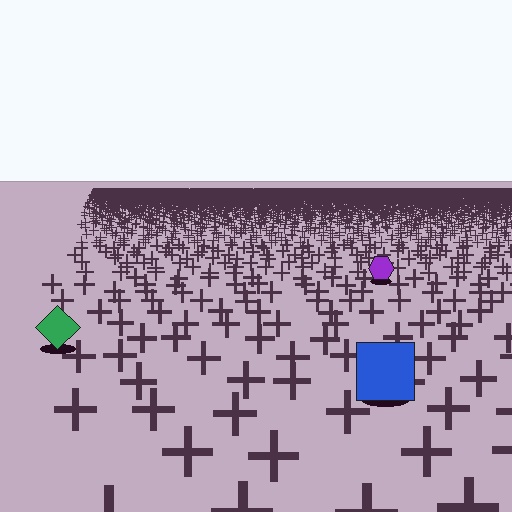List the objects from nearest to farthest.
From nearest to farthest: the blue square, the green diamond, the purple hexagon.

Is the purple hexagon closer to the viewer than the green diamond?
No. The green diamond is closer — you can tell from the texture gradient: the ground texture is coarser near it.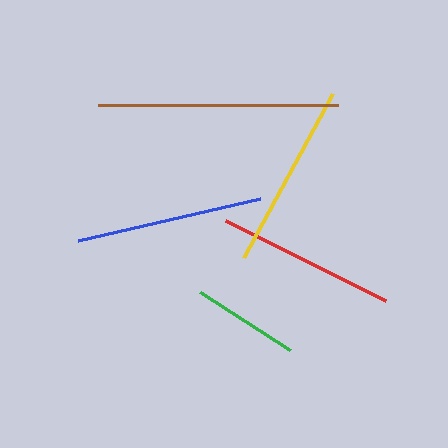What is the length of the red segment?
The red segment is approximately 179 pixels long.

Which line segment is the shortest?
The green line is the shortest at approximately 107 pixels.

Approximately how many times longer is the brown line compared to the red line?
The brown line is approximately 1.3 times the length of the red line.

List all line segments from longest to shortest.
From longest to shortest: brown, blue, yellow, red, green.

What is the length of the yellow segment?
The yellow segment is approximately 187 pixels long.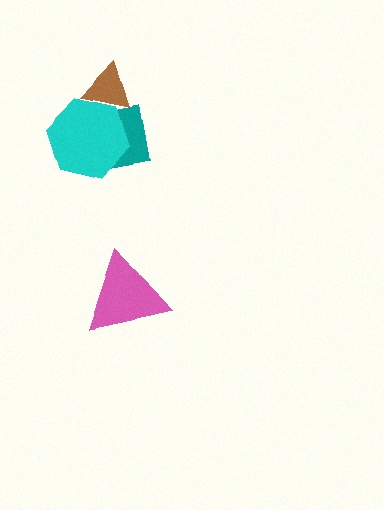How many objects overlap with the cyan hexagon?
2 objects overlap with the cyan hexagon.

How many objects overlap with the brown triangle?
2 objects overlap with the brown triangle.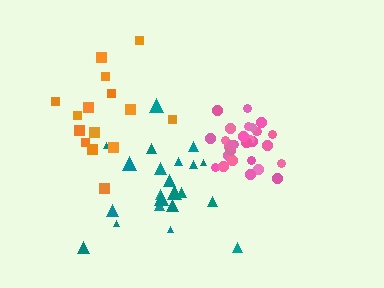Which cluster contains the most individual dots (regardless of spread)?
Pink (30).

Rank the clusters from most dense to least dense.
pink, teal, orange.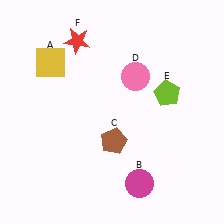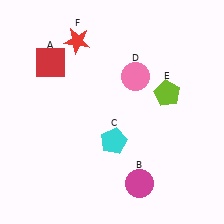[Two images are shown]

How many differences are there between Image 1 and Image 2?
There are 2 differences between the two images.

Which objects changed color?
A changed from yellow to red. C changed from brown to cyan.